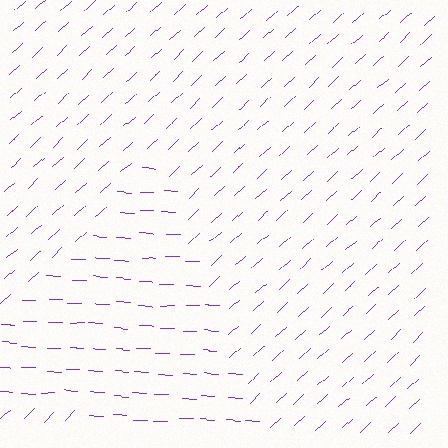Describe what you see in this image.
The image is filled with small purple line segments. A triangle region in the image has lines oriented differently from the surrounding lines, creating a visible texture boundary.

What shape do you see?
I see a triangle.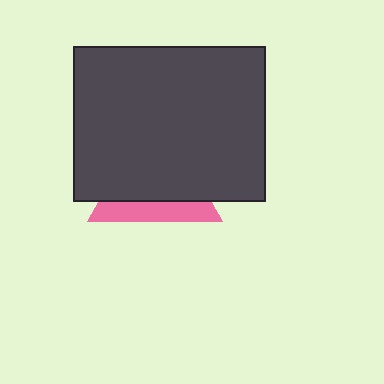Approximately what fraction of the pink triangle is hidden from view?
Roughly 69% of the pink triangle is hidden behind the dark gray rectangle.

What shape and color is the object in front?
The object in front is a dark gray rectangle.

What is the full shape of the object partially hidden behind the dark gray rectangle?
The partially hidden object is a pink triangle.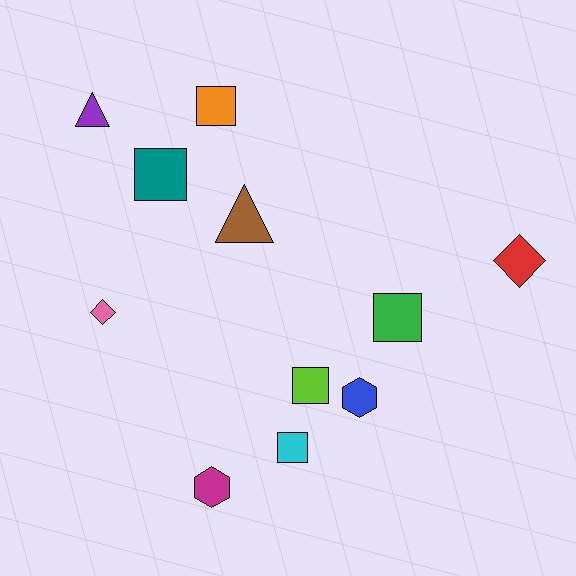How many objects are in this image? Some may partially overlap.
There are 11 objects.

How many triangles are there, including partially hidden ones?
There are 2 triangles.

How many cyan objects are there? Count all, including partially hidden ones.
There is 1 cyan object.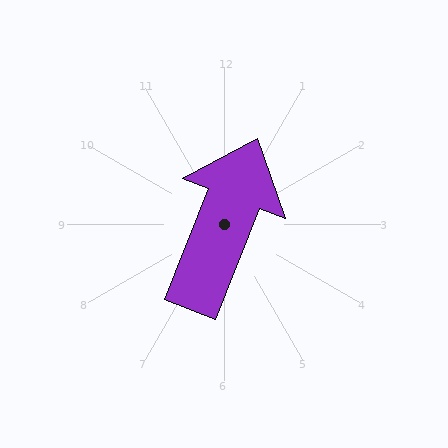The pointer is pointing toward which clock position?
Roughly 1 o'clock.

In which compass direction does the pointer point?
North.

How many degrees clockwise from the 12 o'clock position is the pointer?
Approximately 22 degrees.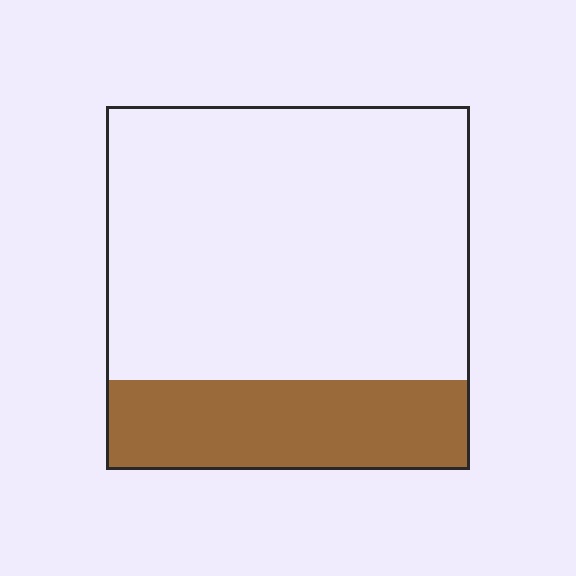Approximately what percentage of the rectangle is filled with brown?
Approximately 25%.